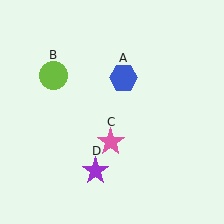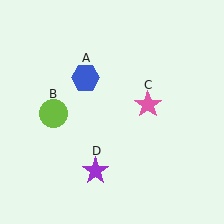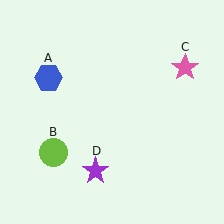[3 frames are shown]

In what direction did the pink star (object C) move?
The pink star (object C) moved up and to the right.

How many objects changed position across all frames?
3 objects changed position: blue hexagon (object A), lime circle (object B), pink star (object C).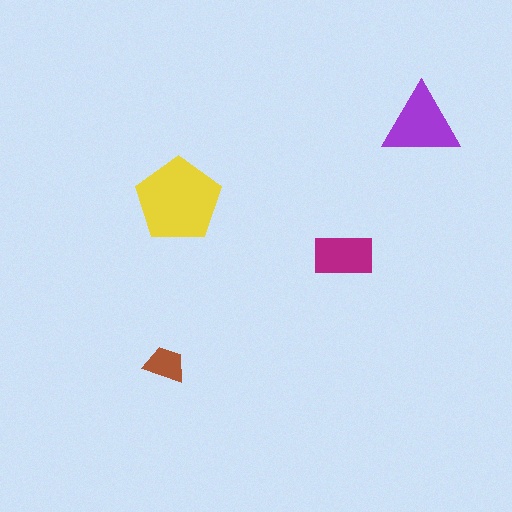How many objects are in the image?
There are 4 objects in the image.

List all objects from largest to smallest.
The yellow pentagon, the purple triangle, the magenta rectangle, the brown trapezoid.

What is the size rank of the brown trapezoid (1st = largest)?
4th.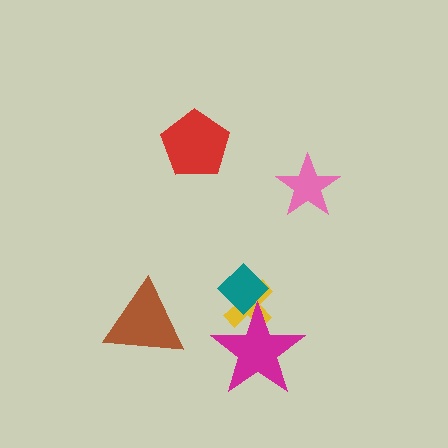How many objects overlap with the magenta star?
2 objects overlap with the magenta star.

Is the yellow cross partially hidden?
Yes, it is partially covered by another shape.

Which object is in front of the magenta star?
The teal diamond is in front of the magenta star.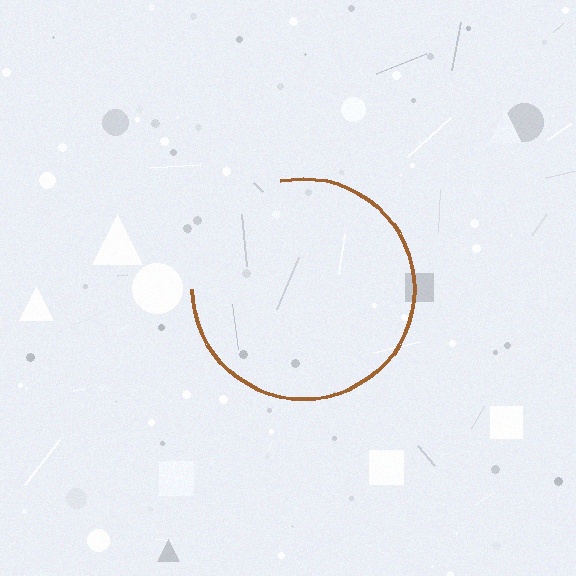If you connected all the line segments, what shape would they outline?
They would outline a circle.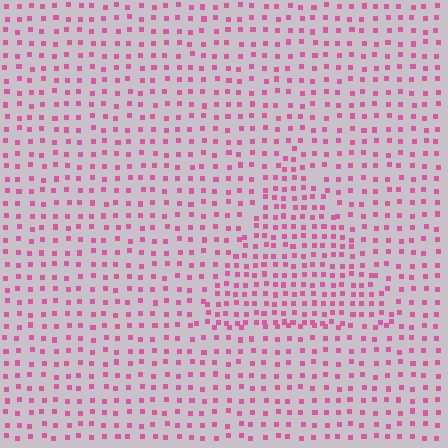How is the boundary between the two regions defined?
The boundary is defined by a change in element density (approximately 1.6x ratio). All elements are the same color, size, and shape.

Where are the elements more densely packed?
The elements are more densely packed inside the triangle boundary.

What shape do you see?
I see a triangle.